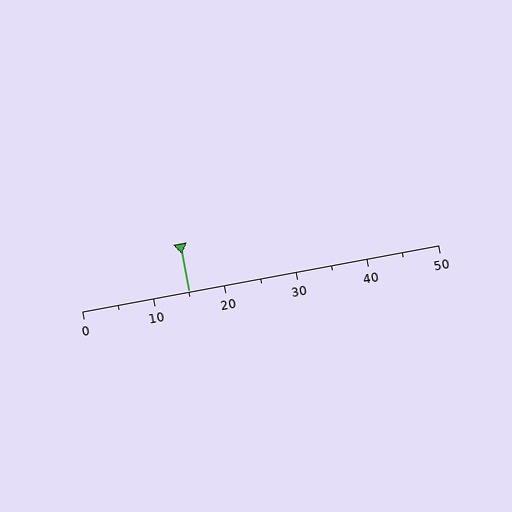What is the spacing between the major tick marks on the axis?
The major ticks are spaced 10 apart.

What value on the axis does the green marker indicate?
The marker indicates approximately 15.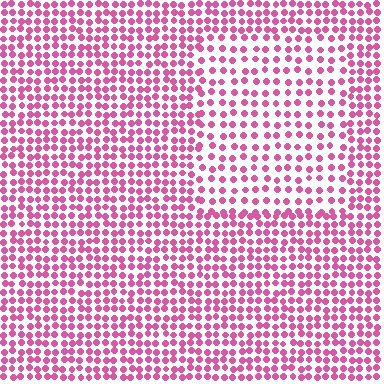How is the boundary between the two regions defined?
The boundary is defined by a change in element density (approximately 1.6x ratio). All elements are the same color, size, and shape.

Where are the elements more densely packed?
The elements are more densely packed outside the rectangle boundary.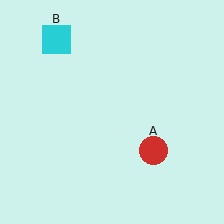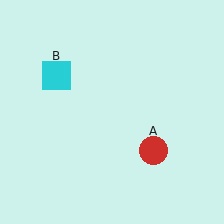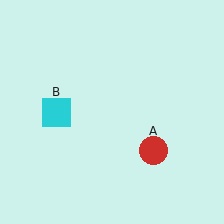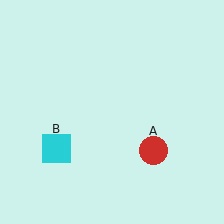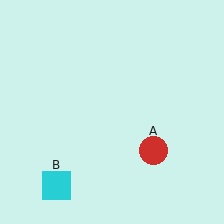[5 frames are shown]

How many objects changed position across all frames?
1 object changed position: cyan square (object B).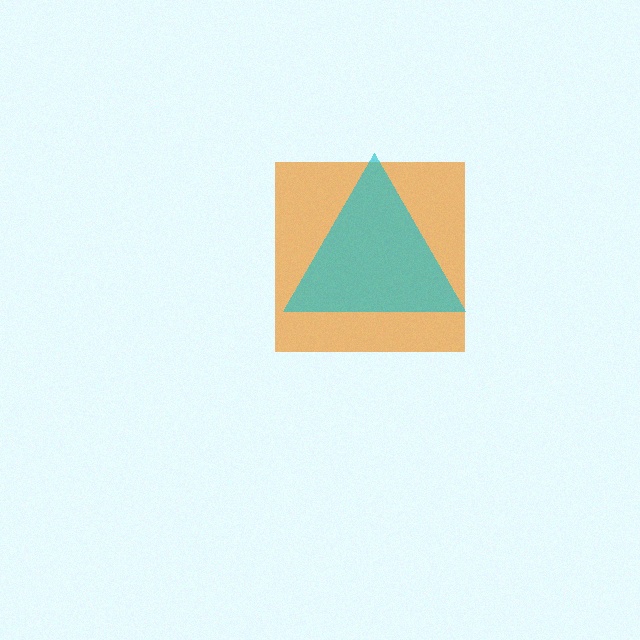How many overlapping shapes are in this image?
There are 2 overlapping shapes in the image.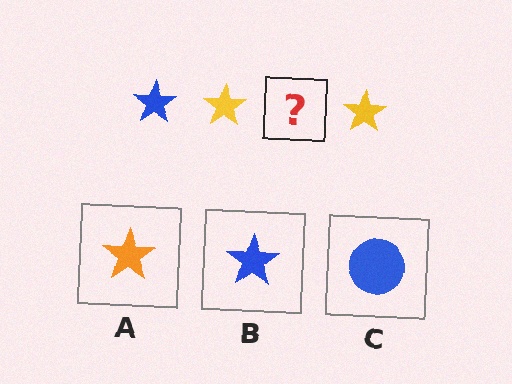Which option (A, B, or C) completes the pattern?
B.